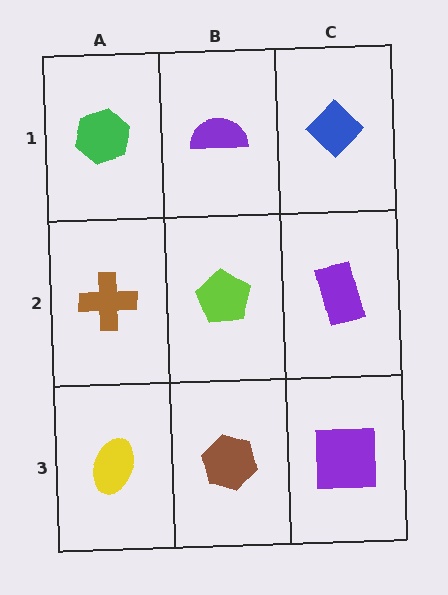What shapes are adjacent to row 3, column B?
A lime pentagon (row 2, column B), a yellow ellipse (row 3, column A), a purple square (row 3, column C).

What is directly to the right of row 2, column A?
A lime pentagon.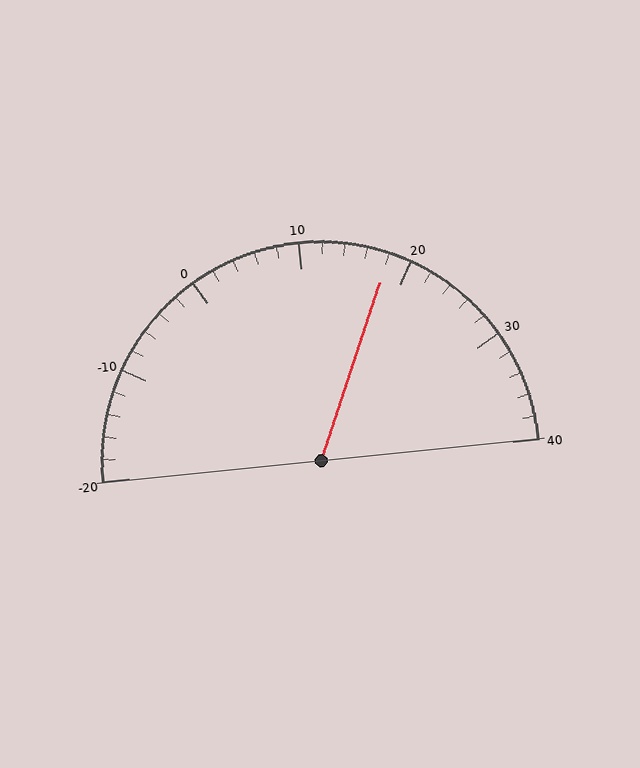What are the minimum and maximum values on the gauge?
The gauge ranges from -20 to 40.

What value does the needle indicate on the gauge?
The needle indicates approximately 18.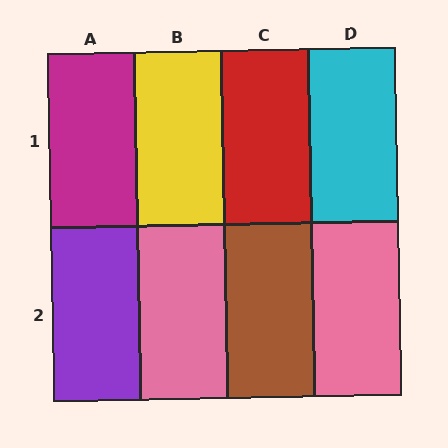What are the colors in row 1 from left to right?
Magenta, yellow, red, cyan.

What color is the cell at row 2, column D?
Pink.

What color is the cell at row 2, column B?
Pink.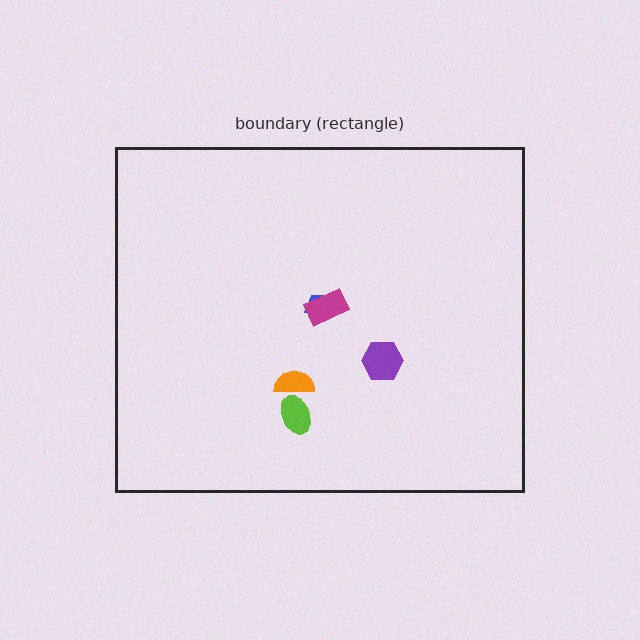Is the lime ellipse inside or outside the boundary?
Inside.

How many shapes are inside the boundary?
5 inside, 0 outside.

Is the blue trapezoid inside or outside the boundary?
Inside.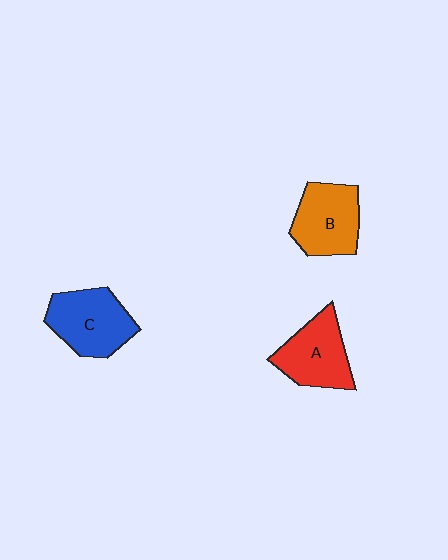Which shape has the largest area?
Shape C (blue).